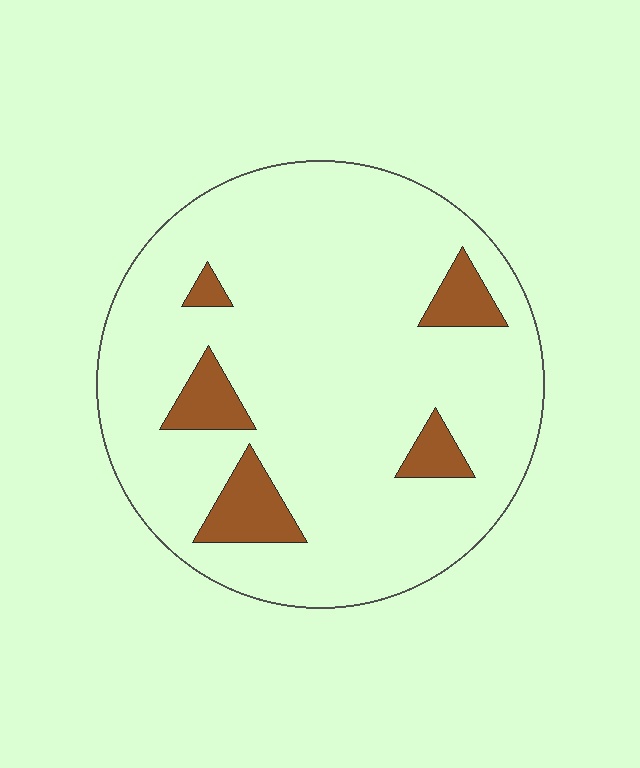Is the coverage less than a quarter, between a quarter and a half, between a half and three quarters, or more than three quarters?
Less than a quarter.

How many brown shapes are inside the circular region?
5.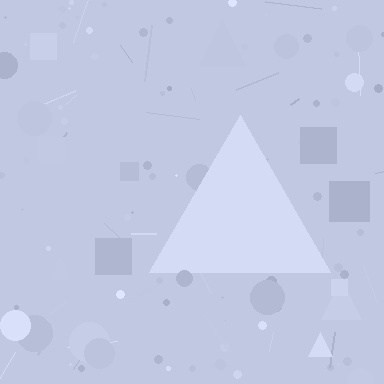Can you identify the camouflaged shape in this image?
The camouflaged shape is a triangle.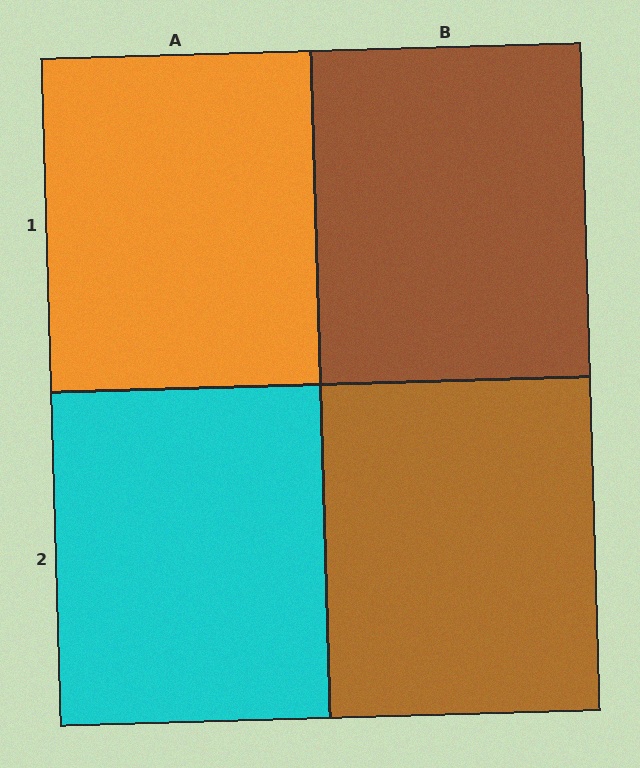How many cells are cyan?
1 cell is cyan.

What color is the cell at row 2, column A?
Cyan.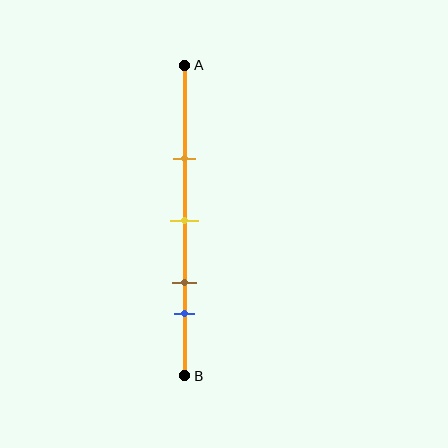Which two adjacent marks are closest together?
The brown and blue marks are the closest adjacent pair.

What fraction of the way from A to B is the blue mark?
The blue mark is approximately 80% (0.8) of the way from A to B.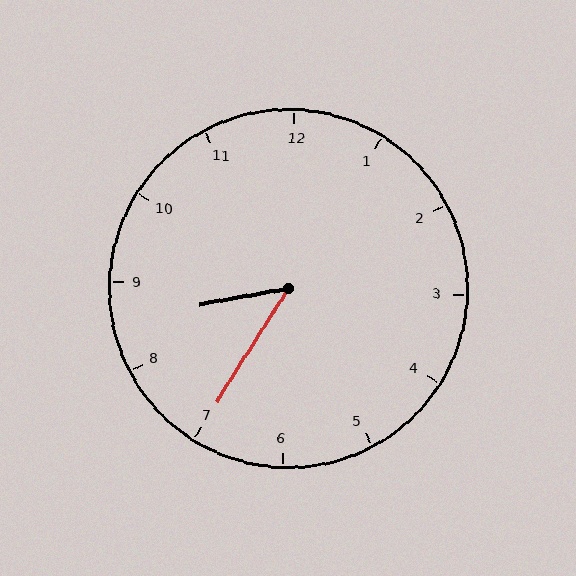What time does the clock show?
8:35.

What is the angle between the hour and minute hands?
Approximately 48 degrees.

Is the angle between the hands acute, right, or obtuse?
It is acute.